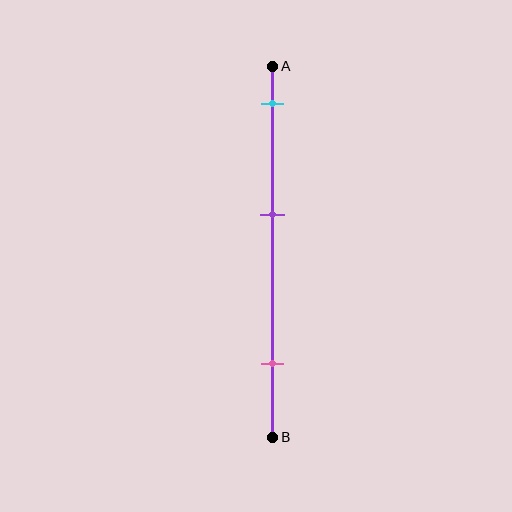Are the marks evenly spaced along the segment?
Yes, the marks are approximately evenly spaced.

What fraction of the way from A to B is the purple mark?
The purple mark is approximately 40% (0.4) of the way from A to B.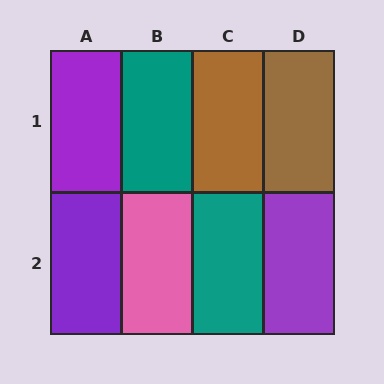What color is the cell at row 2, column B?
Pink.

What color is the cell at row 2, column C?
Teal.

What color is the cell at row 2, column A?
Purple.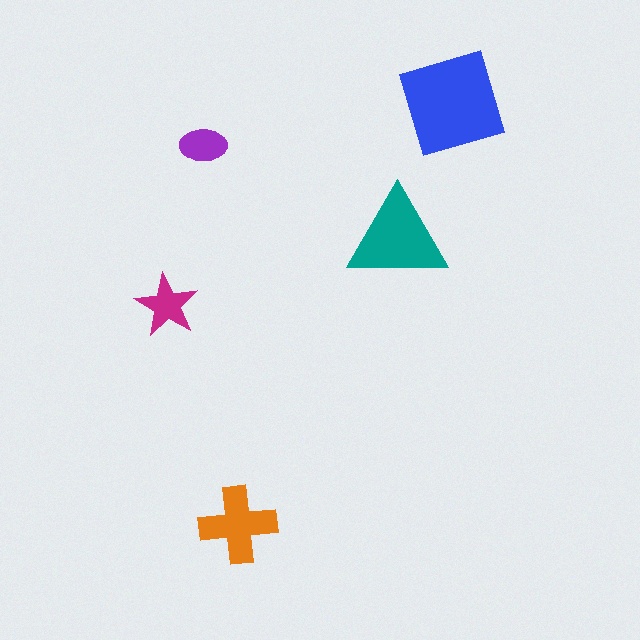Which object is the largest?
The blue diamond.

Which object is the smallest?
The purple ellipse.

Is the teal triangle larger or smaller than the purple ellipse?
Larger.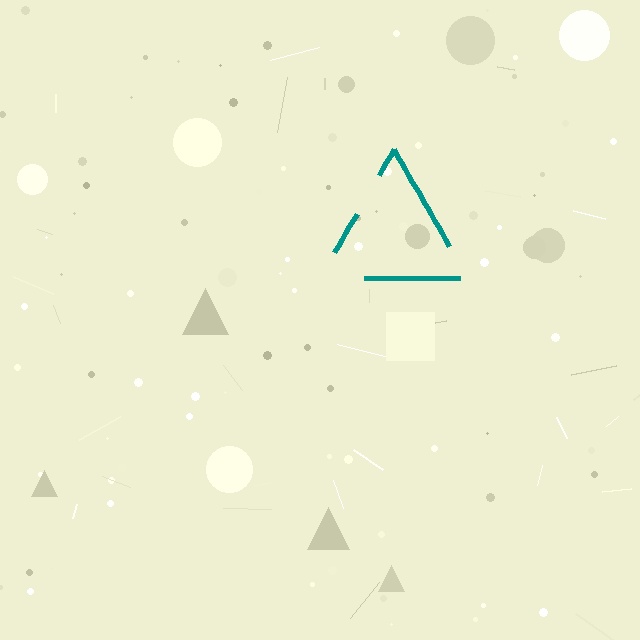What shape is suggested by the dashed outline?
The dashed outline suggests a triangle.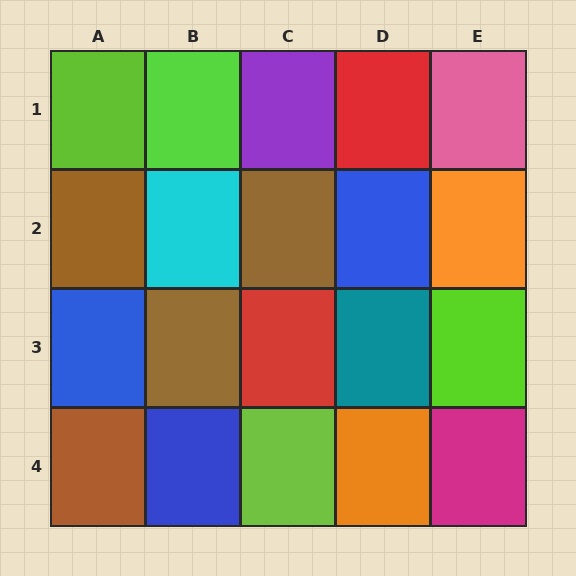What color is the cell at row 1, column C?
Purple.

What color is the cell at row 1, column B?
Lime.